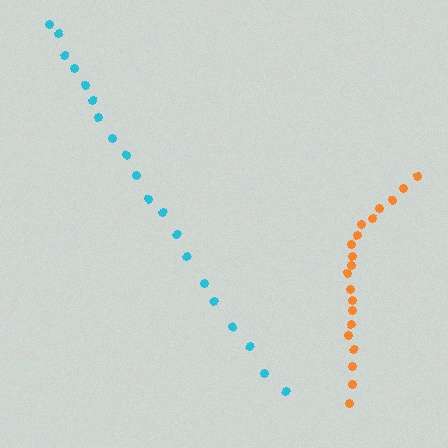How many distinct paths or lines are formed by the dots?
There are 2 distinct paths.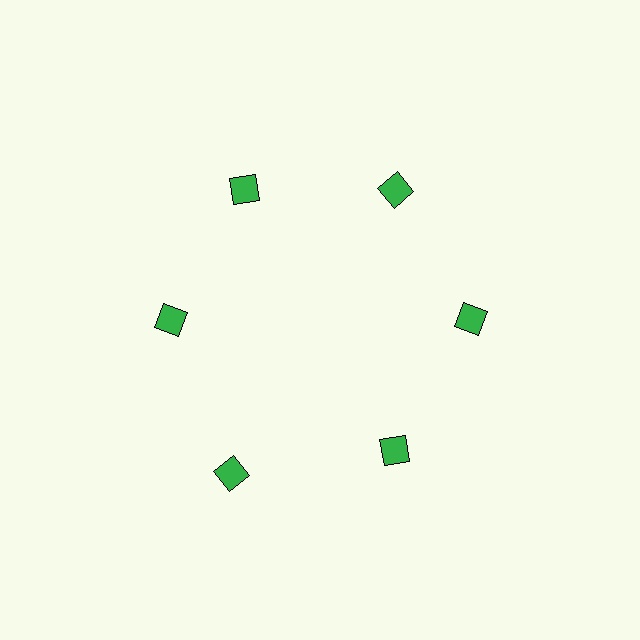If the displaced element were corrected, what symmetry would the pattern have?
It would have 6-fold rotational symmetry — the pattern would map onto itself every 60 degrees.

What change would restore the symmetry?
The symmetry would be restored by moving it inward, back onto the ring so that all 6 squares sit at equal angles and equal distance from the center.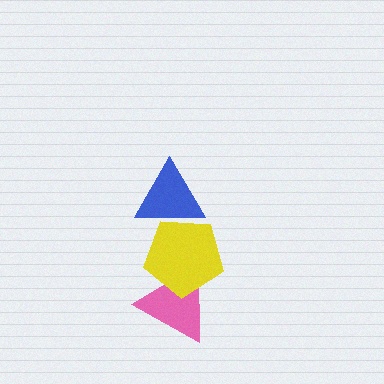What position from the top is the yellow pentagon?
The yellow pentagon is 2nd from the top.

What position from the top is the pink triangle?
The pink triangle is 3rd from the top.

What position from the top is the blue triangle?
The blue triangle is 1st from the top.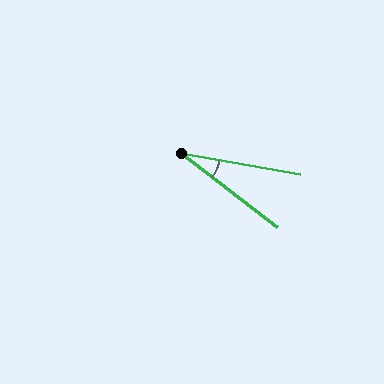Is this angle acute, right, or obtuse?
It is acute.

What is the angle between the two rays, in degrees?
Approximately 28 degrees.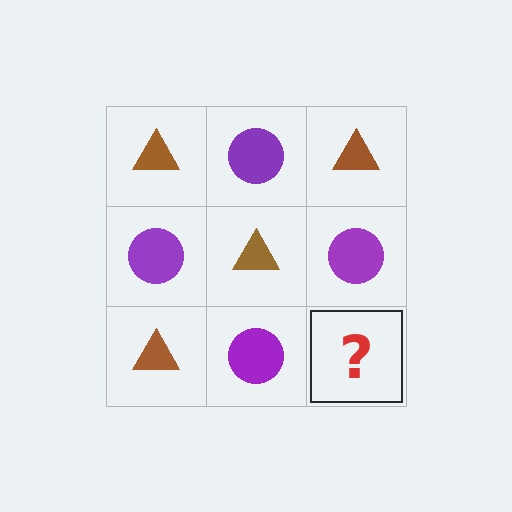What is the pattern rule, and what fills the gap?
The rule is that it alternates brown triangle and purple circle in a checkerboard pattern. The gap should be filled with a brown triangle.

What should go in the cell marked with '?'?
The missing cell should contain a brown triangle.